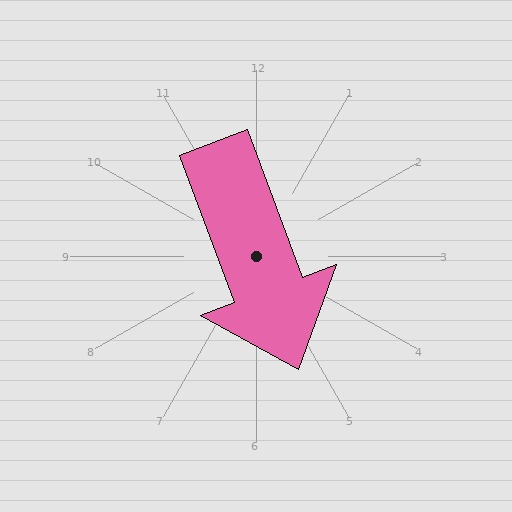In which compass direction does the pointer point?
South.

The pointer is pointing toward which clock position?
Roughly 5 o'clock.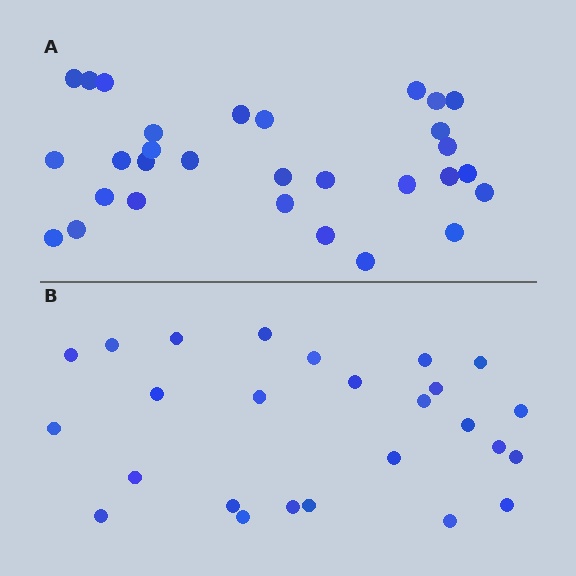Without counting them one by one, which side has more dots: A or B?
Region A (the top region) has more dots.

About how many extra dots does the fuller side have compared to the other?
Region A has about 4 more dots than region B.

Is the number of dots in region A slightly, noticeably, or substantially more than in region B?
Region A has only slightly more — the two regions are fairly close. The ratio is roughly 1.2 to 1.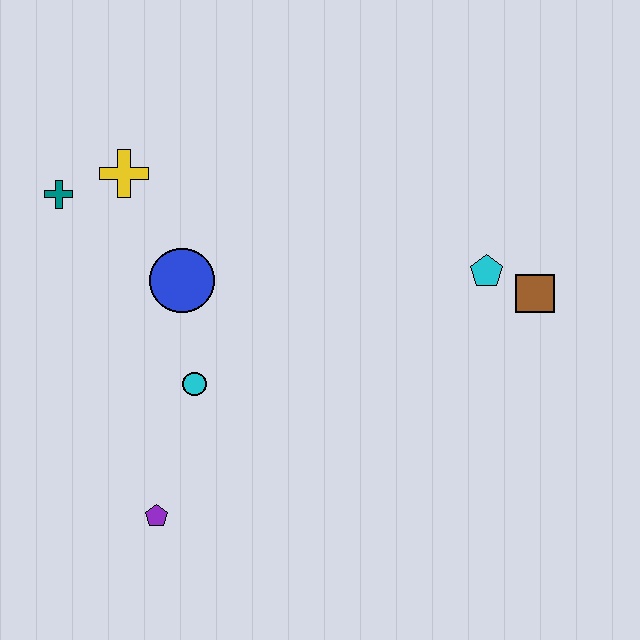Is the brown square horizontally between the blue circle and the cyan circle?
No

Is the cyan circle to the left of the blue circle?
No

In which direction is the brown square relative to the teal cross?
The brown square is to the right of the teal cross.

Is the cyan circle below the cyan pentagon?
Yes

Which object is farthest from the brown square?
The teal cross is farthest from the brown square.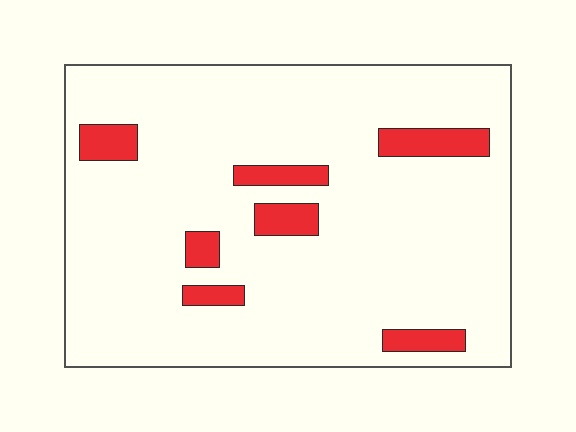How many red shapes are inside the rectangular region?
7.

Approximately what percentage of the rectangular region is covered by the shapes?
Approximately 10%.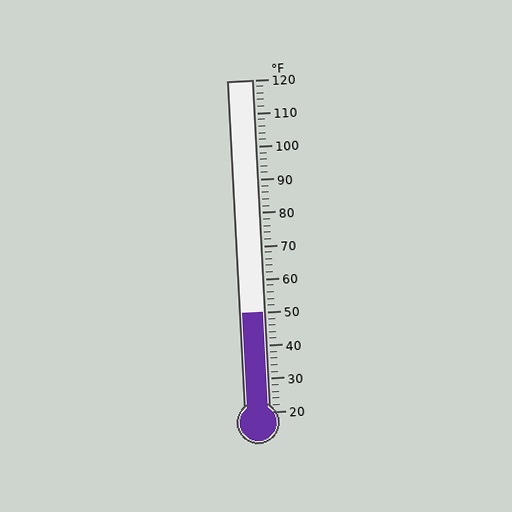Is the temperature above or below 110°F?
The temperature is below 110°F.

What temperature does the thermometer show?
The thermometer shows approximately 50°F.